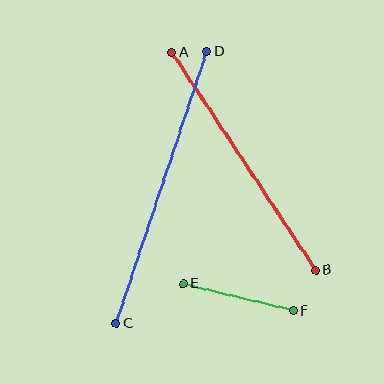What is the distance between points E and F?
The distance is approximately 114 pixels.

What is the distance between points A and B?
The distance is approximately 261 pixels.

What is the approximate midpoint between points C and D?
The midpoint is at approximately (162, 187) pixels.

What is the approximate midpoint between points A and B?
The midpoint is at approximately (244, 161) pixels.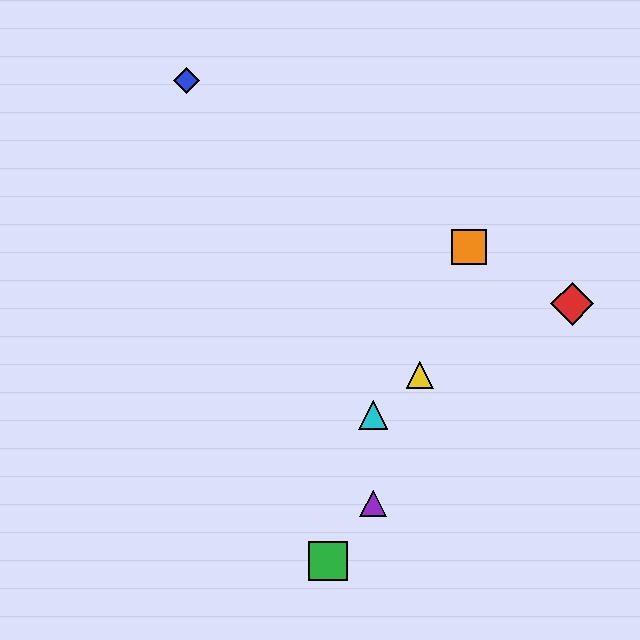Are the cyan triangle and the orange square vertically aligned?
No, the cyan triangle is at x≈373 and the orange square is at x≈469.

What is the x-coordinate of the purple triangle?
The purple triangle is at x≈373.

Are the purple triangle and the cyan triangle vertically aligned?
Yes, both are at x≈373.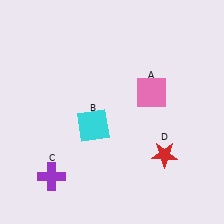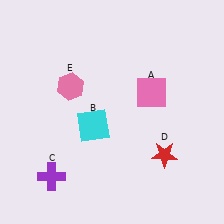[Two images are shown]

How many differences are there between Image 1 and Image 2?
There is 1 difference between the two images.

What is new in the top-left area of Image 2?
A pink hexagon (E) was added in the top-left area of Image 2.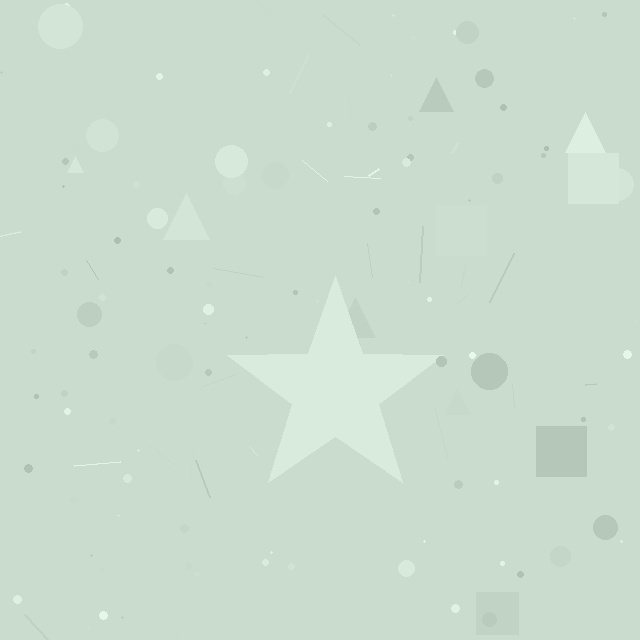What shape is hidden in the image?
A star is hidden in the image.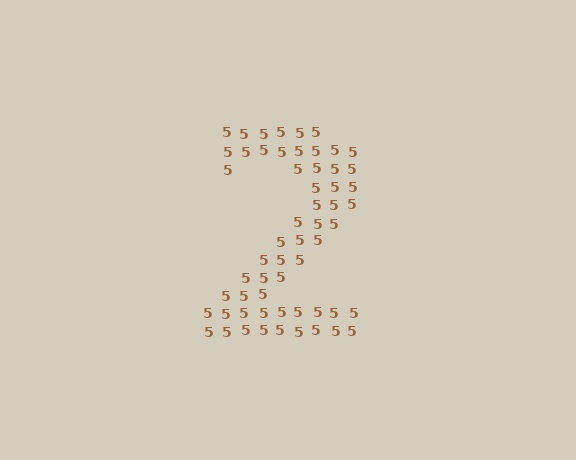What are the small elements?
The small elements are digit 5's.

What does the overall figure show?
The overall figure shows the digit 2.